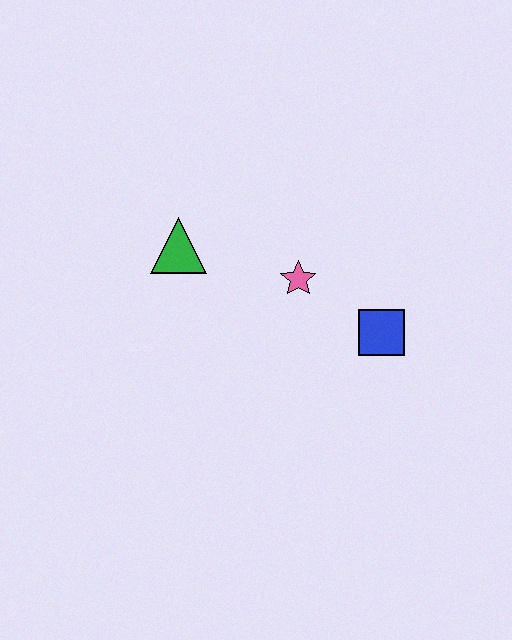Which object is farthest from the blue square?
The green triangle is farthest from the blue square.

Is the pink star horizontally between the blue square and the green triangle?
Yes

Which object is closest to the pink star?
The blue square is closest to the pink star.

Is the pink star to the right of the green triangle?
Yes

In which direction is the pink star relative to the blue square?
The pink star is to the left of the blue square.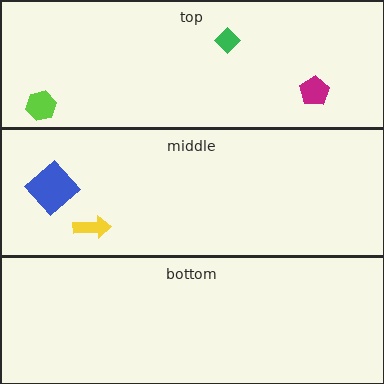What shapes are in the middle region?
The blue diamond, the yellow arrow.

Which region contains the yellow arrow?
The middle region.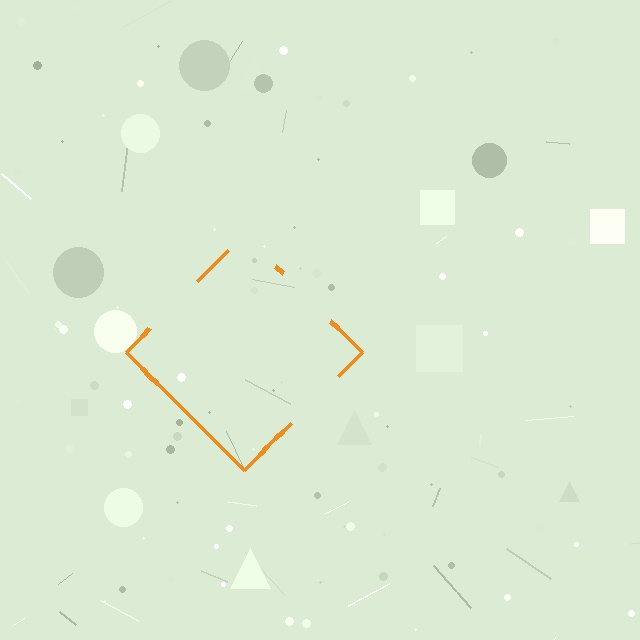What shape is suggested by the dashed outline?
The dashed outline suggests a diamond.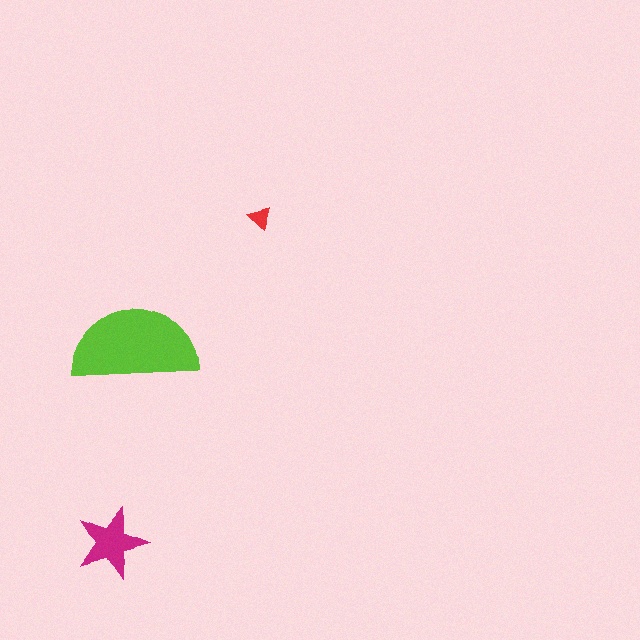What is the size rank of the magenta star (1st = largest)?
2nd.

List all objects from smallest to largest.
The red triangle, the magenta star, the lime semicircle.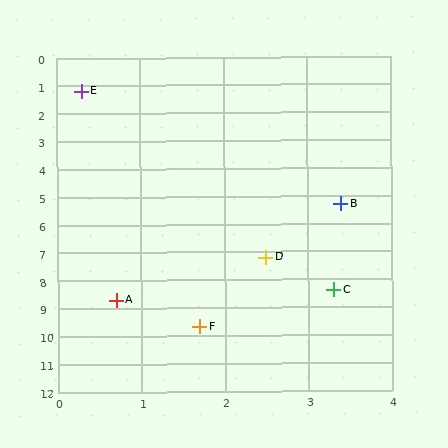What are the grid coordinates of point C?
Point C is at approximately (3.3, 8.4).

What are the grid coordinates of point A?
Point A is at approximately (0.7, 8.7).